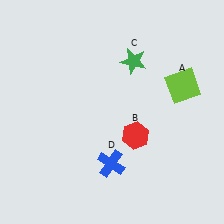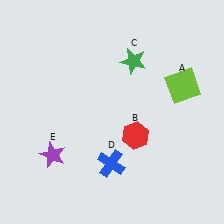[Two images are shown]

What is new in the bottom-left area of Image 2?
A purple star (E) was added in the bottom-left area of Image 2.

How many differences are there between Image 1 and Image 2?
There is 1 difference between the two images.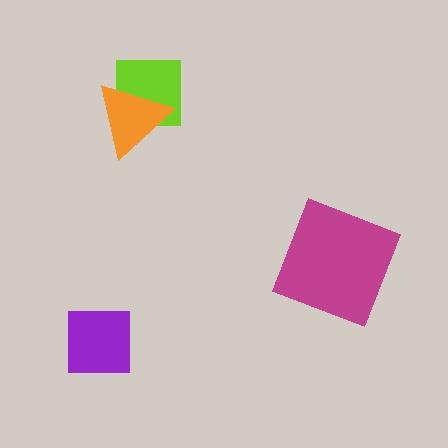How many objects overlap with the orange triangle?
1 object overlaps with the orange triangle.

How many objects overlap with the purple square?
0 objects overlap with the purple square.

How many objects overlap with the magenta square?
0 objects overlap with the magenta square.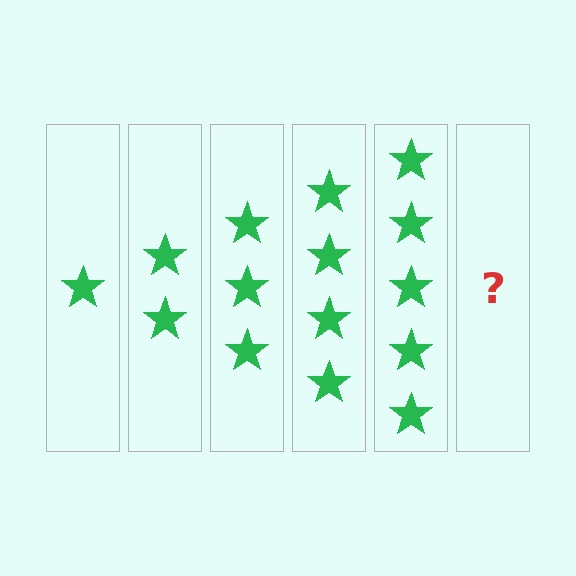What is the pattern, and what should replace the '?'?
The pattern is that each step adds one more star. The '?' should be 6 stars.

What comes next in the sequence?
The next element should be 6 stars.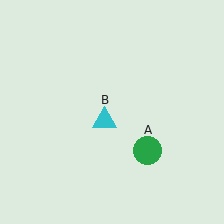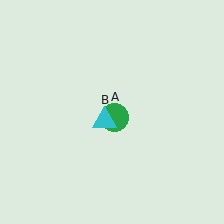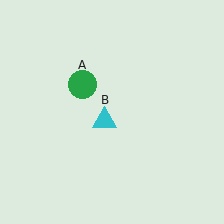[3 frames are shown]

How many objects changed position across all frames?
1 object changed position: green circle (object A).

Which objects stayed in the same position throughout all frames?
Cyan triangle (object B) remained stationary.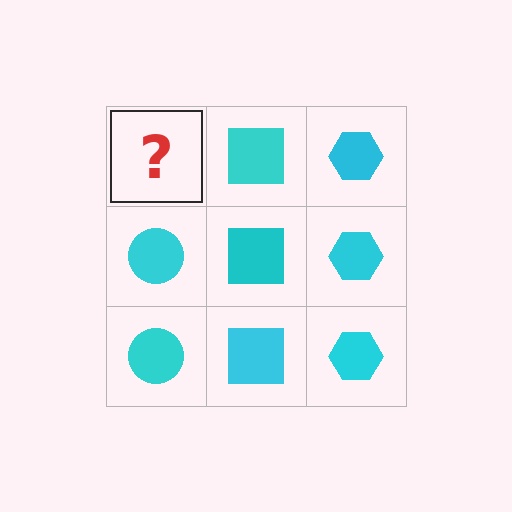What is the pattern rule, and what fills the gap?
The rule is that each column has a consistent shape. The gap should be filled with a cyan circle.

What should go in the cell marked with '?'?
The missing cell should contain a cyan circle.